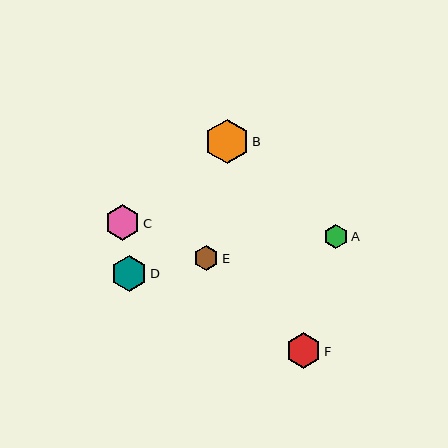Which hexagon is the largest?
Hexagon B is the largest with a size of approximately 44 pixels.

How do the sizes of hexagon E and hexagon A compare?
Hexagon E and hexagon A are approximately the same size.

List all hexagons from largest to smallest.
From largest to smallest: B, D, F, C, E, A.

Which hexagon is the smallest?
Hexagon A is the smallest with a size of approximately 24 pixels.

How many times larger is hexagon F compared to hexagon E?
Hexagon F is approximately 1.4 times the size of hexagon E.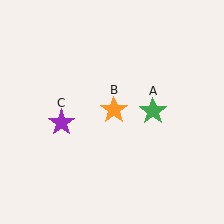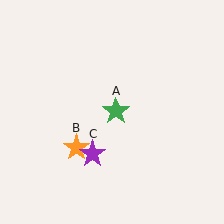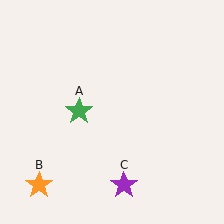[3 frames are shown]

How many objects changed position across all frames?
3 objects changed position: green star (object A), orange star (object B), purple star (object C).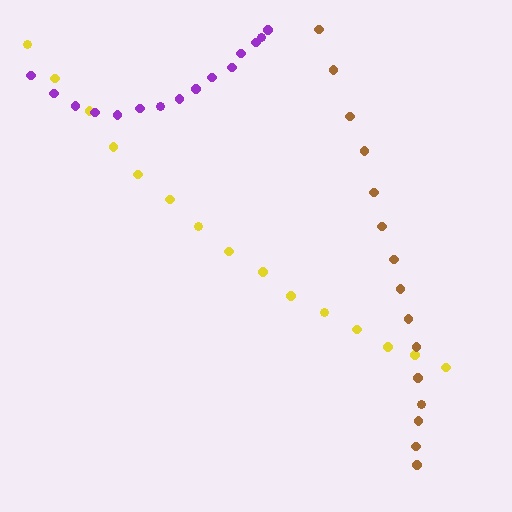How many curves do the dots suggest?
There are 3 distinct paths.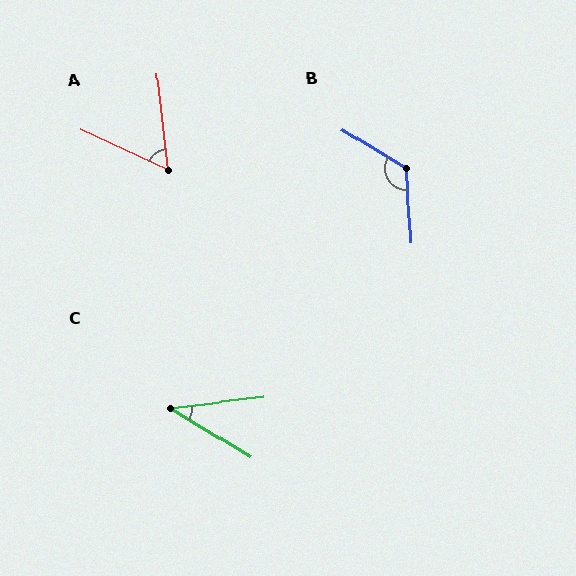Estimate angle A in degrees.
Approximately 59 degrees.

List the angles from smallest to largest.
C (38°), A (59°), B (124°).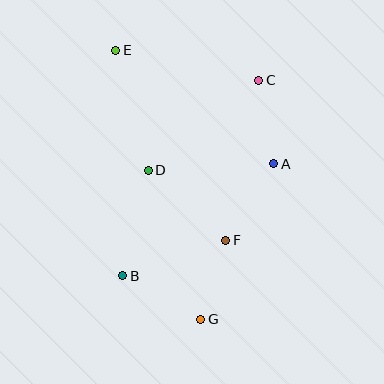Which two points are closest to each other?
Points F and G are closest to each other.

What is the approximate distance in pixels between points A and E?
The distance between A and E is approximately 195 pixels.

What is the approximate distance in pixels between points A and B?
The distance between A and B is approximately 188 pixels.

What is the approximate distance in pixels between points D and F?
The distance between D and F is approximately 105 pixels.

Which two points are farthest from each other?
Points E and G are farthest from each other.